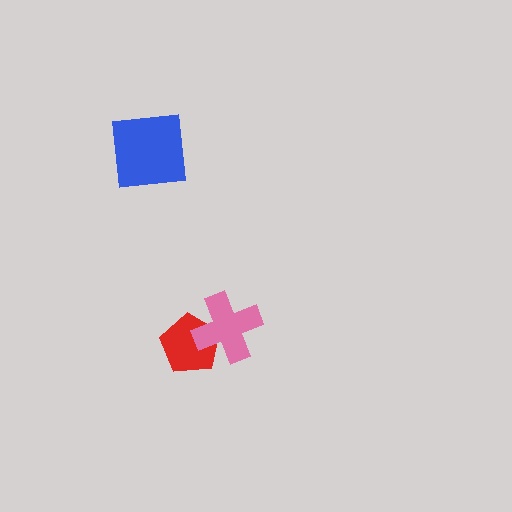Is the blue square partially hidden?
No, no other shape covers it.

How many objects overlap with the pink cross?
1 object overlaps with the pink cross.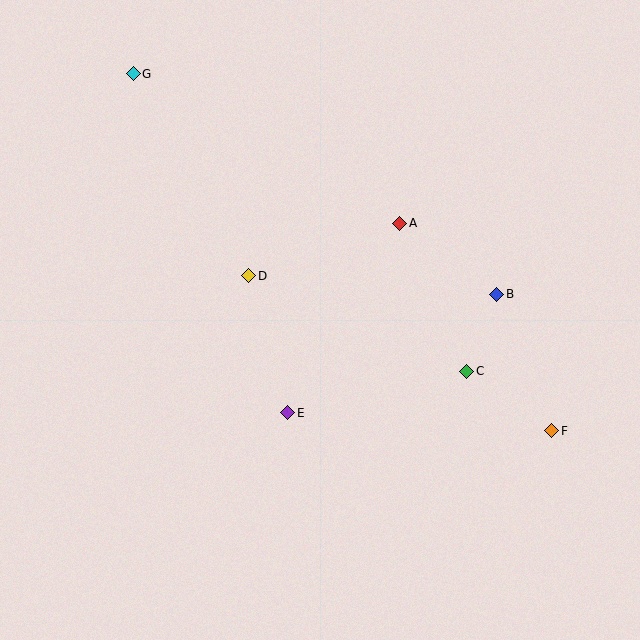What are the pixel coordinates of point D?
Point D is at (249, 276).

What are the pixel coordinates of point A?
Point A is at (400, 223).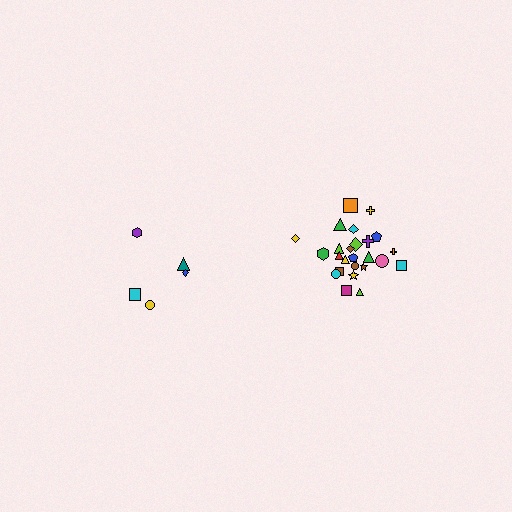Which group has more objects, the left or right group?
The right group.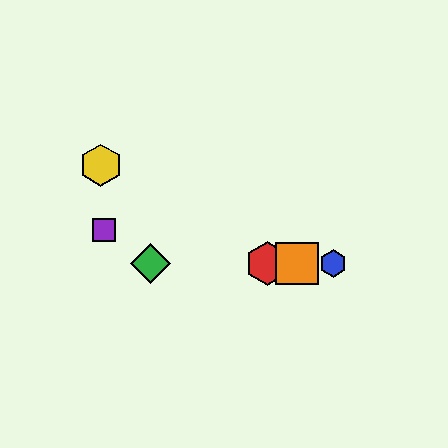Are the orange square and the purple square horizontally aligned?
No, the orange square is at y≈263 and the purple square is at y≈230.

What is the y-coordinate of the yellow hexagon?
The yellow hexagon is at y≈165.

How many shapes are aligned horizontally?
4 shapes (the red hexagon, the blue hexagon, the green diamond, the orange square) are aligned horizontally.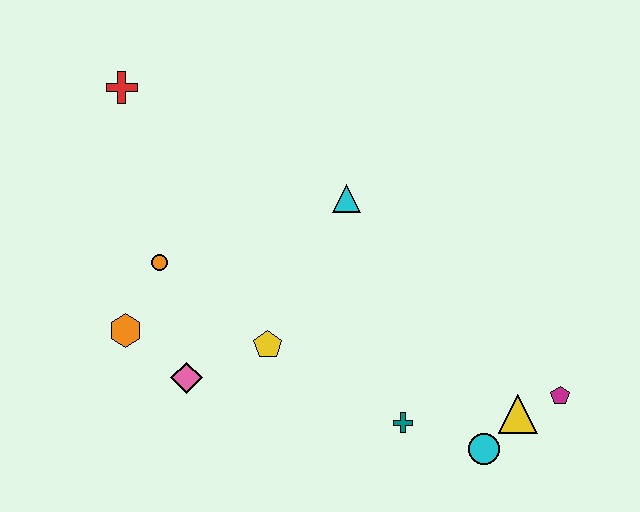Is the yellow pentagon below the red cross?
Yes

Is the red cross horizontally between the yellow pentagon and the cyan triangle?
No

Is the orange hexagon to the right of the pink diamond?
No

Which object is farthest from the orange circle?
The magenta pentagon is farthest from the orange circle.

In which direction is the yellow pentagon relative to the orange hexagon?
The yellow pentagon is to the right of the orange hexagon.